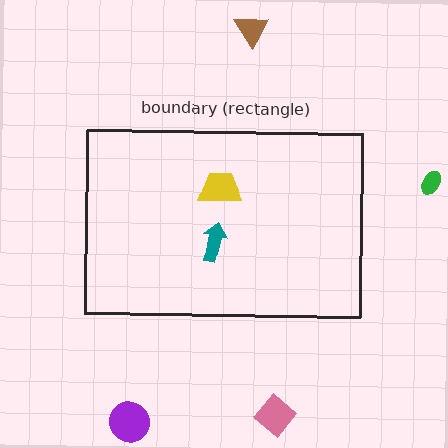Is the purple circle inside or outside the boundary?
Outside.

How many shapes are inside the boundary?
2 inside, 4 outside.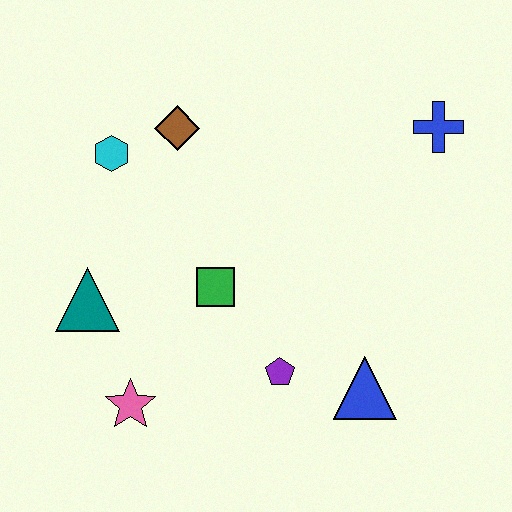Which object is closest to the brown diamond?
The cyan hexagon is closest to the brown diamond.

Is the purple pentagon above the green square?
No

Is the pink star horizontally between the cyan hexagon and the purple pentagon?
Yes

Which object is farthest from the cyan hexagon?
The blue triangle is farthest from the cyan hexagon.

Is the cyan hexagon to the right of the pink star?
No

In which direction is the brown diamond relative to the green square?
The brown diamond is above the green square.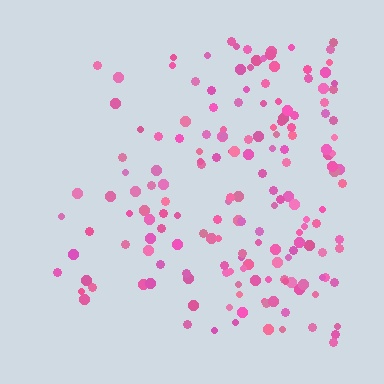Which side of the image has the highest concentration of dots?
The right.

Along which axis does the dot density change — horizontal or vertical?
Horizontal.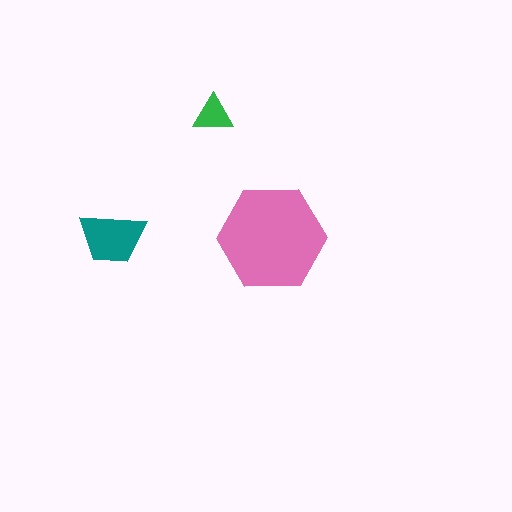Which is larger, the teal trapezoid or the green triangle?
The teal trapezoid.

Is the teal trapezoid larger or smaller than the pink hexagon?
Smaller.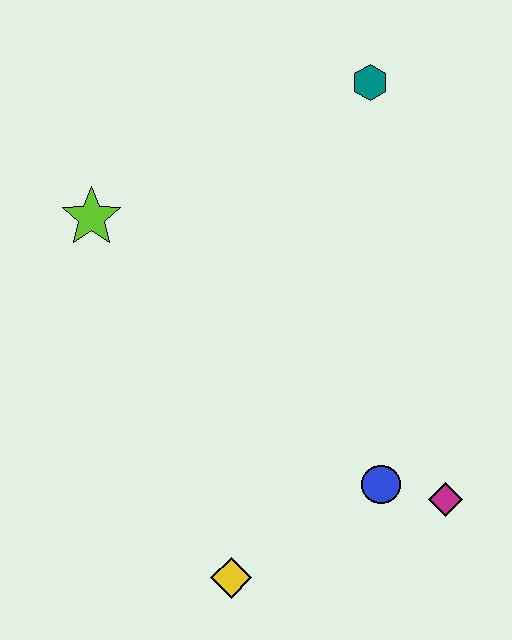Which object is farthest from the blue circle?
The teal hexagon is farthest from the blue circle.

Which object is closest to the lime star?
The teal hexagon is closest to the lime star.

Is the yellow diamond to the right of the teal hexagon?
No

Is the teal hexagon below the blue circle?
No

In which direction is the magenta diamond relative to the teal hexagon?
The magenta diamond is below the teal hexagon.